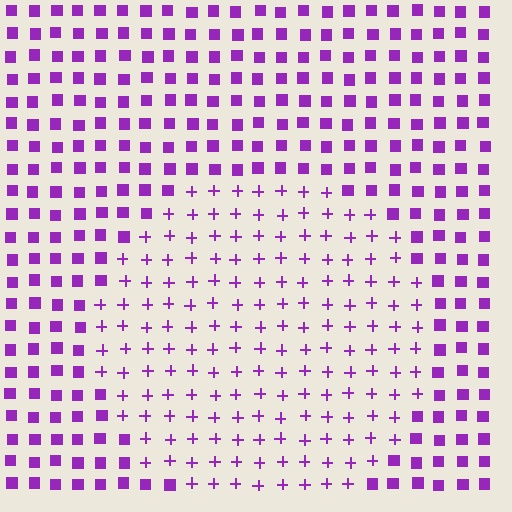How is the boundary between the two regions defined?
The boundary is defined by a change in element shape: plus signs inside vs. squares outside. All elements share the same color and spacing.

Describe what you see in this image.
The image is filled with small purple elements arranged in a uniform grid. A circle-shaped region contains plus signs, while the surrounding area contains squares. The boundary is defined purely by the change in element shape.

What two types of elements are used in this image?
The image uses plus signs inside the circle region and squares outside it.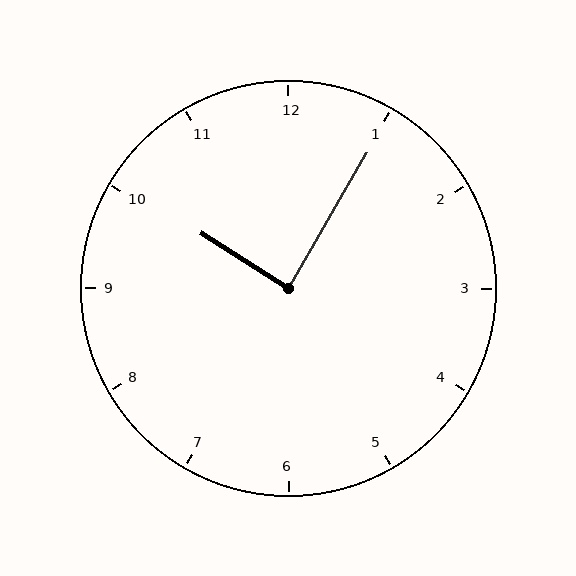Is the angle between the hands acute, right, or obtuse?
It is right.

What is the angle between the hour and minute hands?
Approximately 88 degrees.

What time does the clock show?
10:05.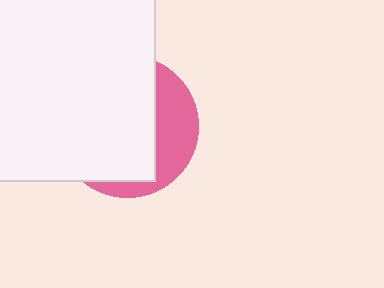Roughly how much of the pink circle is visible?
A small part of it is visible (roughly 31%).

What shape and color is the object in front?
The object in front is a white rectangle.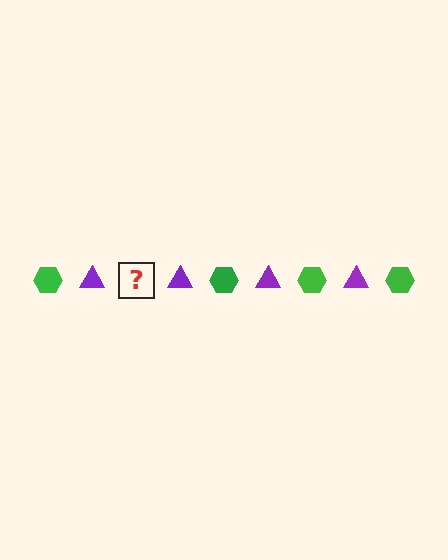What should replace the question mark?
The question mark should be replaced with a green hexagon.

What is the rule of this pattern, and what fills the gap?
The rule is that the pattern alternates between green hexagon and purple triangle. The gap should be filled with a green hexagon.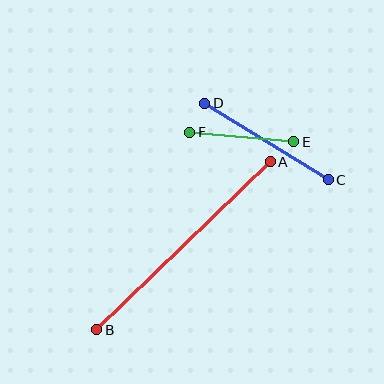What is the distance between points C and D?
The distance is approximately 145 pixels.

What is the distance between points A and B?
The distance is approximately 242 pixels.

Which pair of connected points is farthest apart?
Points A and B are farthest apart.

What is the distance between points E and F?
The distance is approximately 105 pixels.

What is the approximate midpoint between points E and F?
The midpoint is at approximately (242, 137) pixels.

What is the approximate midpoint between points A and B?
The midpoint is at approximately (184, 246) pixels.